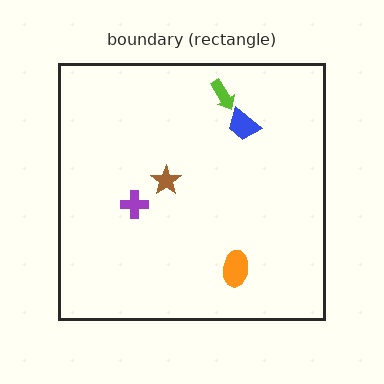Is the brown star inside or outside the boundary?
Inside.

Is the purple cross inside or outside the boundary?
Inside.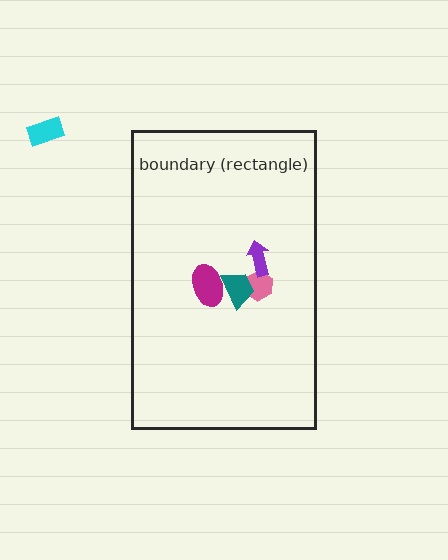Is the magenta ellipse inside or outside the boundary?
Inside.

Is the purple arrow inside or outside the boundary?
Inside.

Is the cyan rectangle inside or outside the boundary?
Outside.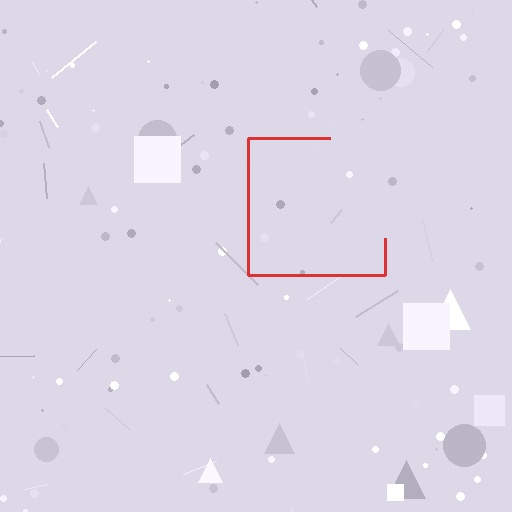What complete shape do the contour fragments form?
The contour fragments form a square.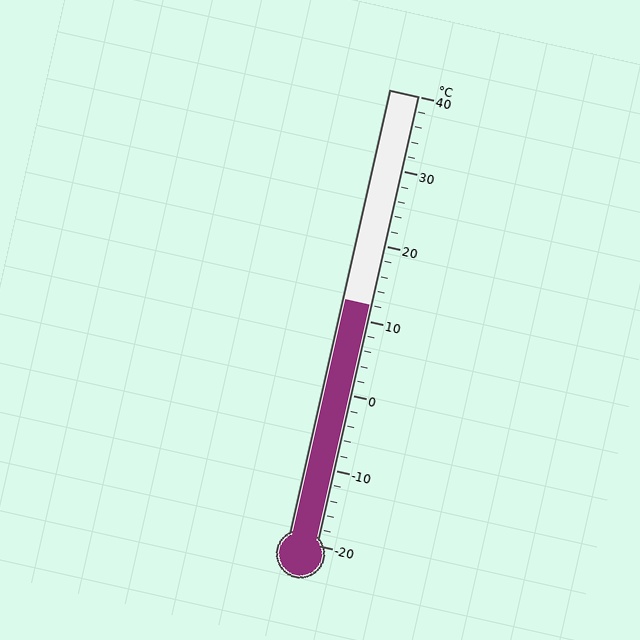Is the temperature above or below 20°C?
The temperature is below 20°C.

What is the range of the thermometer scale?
The thermometer scale ranges from -20°C to 40°C.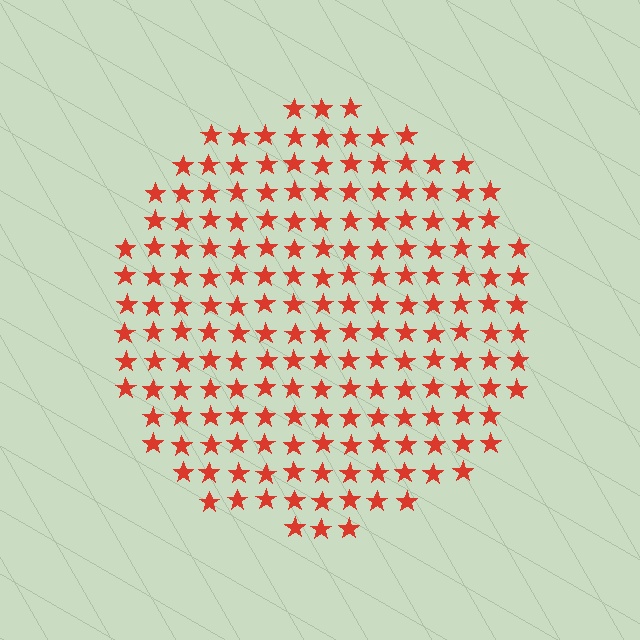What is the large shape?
The large shape is a circle.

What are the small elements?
The small elements are stars.